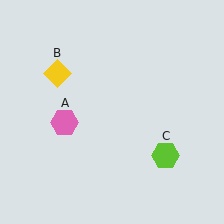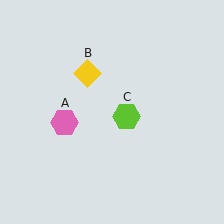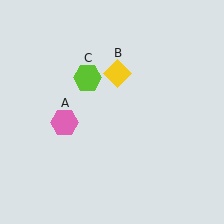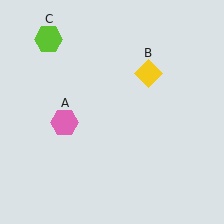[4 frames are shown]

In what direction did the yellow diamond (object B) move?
The yellow diamond (object B) moved right.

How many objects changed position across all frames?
2 objects changed position: yellow diamond (object B), lime hexagon (object C).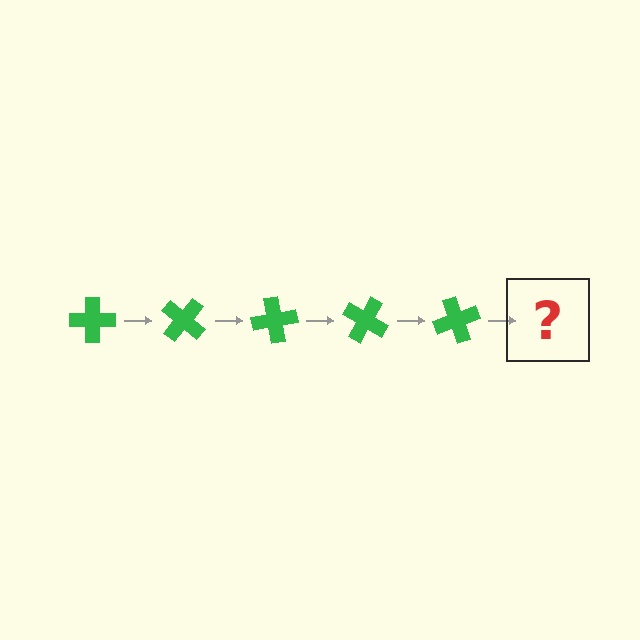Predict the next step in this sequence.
The next step is a green cross rotated 200 degrees.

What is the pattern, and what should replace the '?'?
The pattern is that the cross rotates 40 degrees each step. The '?' should be a green cross rotated 200 degrees.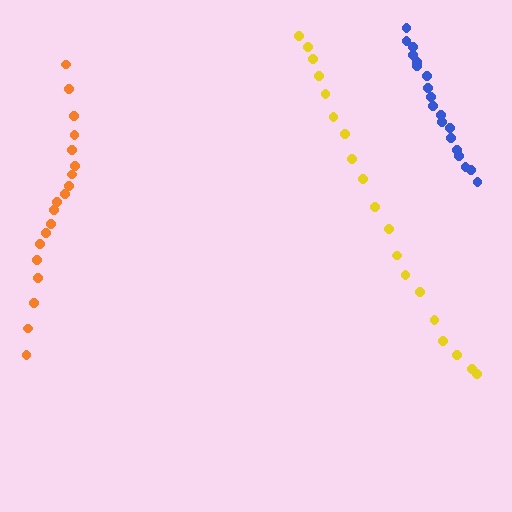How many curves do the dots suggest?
There are 3 distinct paths.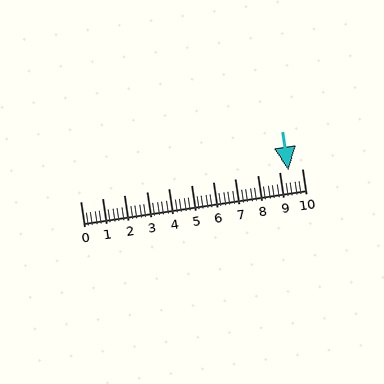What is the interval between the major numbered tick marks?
The major tick marks are spaced 1 units apart.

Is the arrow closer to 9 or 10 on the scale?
The arrow is closer to 9.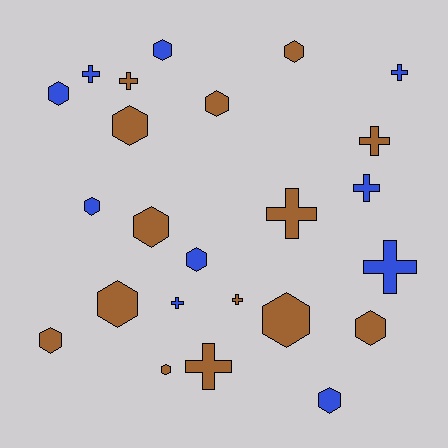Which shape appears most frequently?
Hexagon, with 14 objects.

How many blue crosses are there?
There are 5 blue crosses.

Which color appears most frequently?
Brown, with 14 objects.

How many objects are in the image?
There are 24 objects.